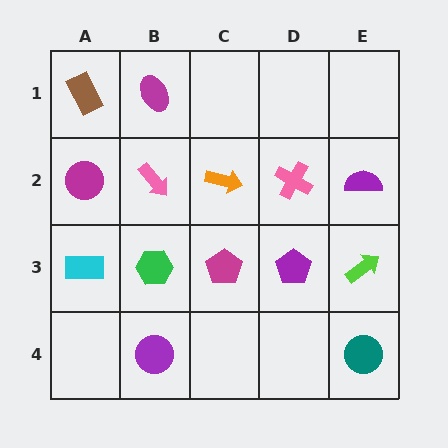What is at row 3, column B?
A green hexagon.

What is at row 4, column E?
A teal circle.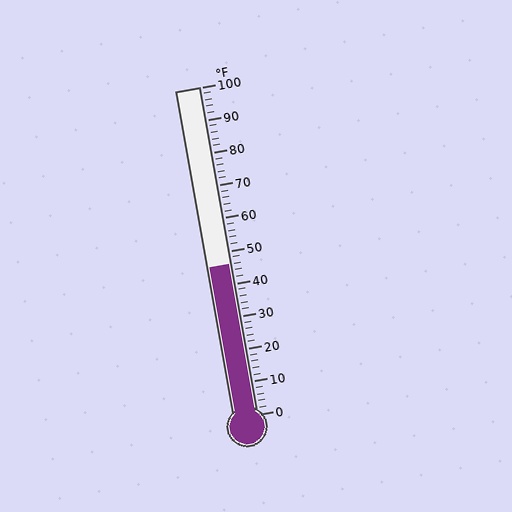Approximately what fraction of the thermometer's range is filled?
The thermometer is filled to approximately 45% of its range.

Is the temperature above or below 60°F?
The temperature is below 60°F.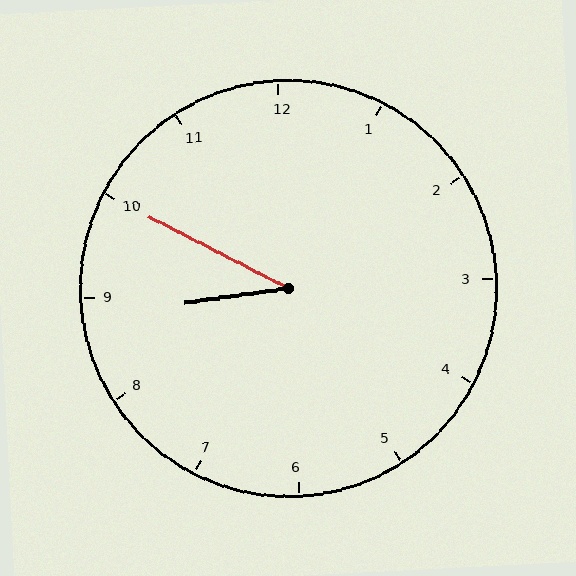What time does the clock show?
8:50.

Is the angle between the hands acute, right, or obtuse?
It is acute.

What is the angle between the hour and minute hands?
Approximately 35 degrees.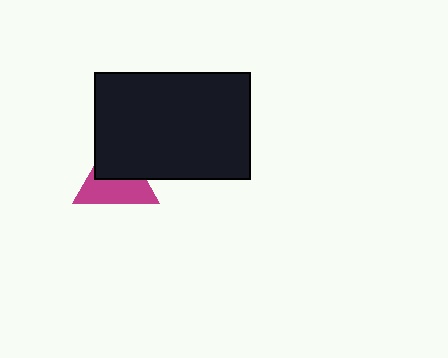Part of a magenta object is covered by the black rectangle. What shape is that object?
It is a triangle.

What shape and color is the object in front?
The object in front is a black rectangle.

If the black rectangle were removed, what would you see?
You would see the complete magenta triangle.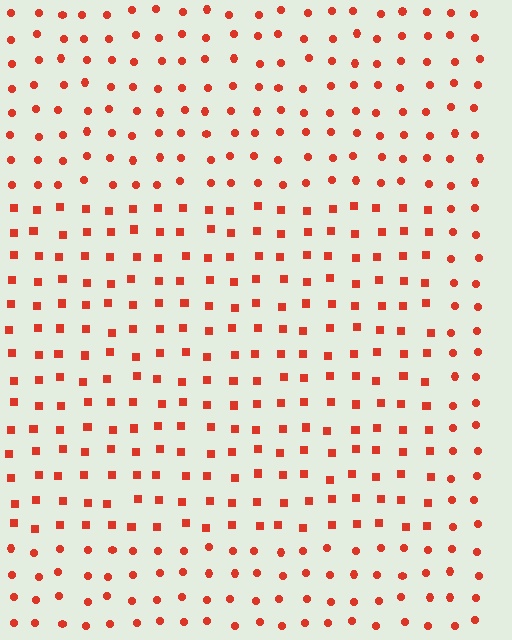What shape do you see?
I see a rectangle.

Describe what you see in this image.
The image is filled with small red elements arranged in a uniform grid. A rectangle-shaped region contains squares, while the surrounding area contains circles. The boundary is defined purely by the change in element shape.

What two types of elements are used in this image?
The image uses squares inside the rectangle region and circles outside it.